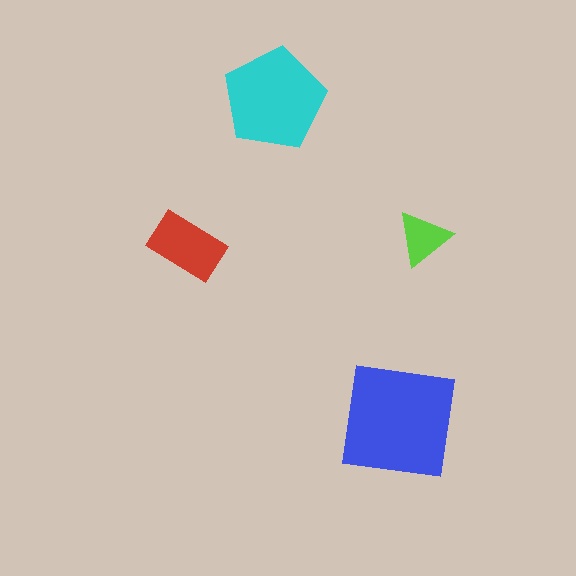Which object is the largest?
The blue square.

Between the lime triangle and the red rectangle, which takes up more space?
The red rectangle.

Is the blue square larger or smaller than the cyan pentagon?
Larger.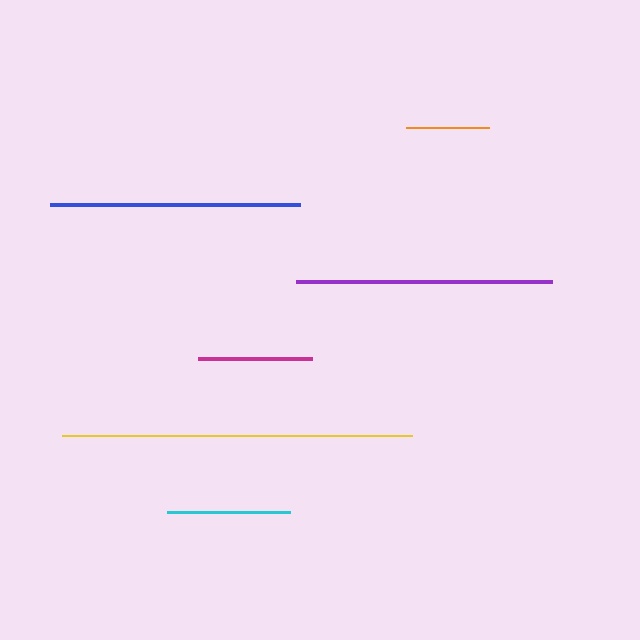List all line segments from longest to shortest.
From longest to shortest: yellow, purple, blue, cyan, magenta, orange.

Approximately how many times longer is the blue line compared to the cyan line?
The blue line is approximately 2.0 times the length of the cyan line.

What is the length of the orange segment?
The orange segment is approximately 83 pixels long.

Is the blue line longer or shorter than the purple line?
The purple line is longer than the blue line.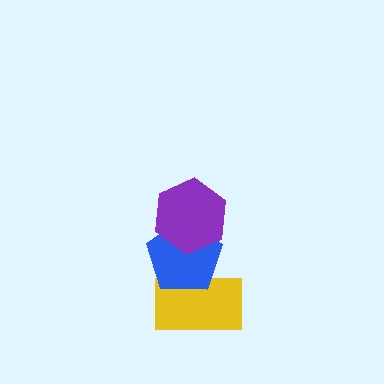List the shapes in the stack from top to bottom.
From top to bottom: the purple hexagon, the blue pentagon, the yellow rectangle.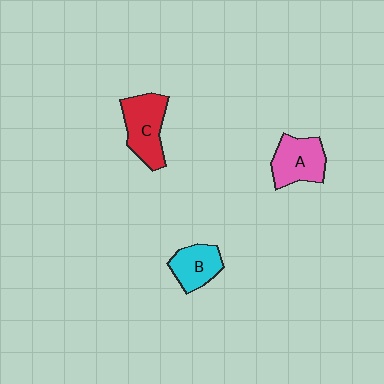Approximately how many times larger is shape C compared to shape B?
Approximately 1.4 times.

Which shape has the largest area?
Shape C (red).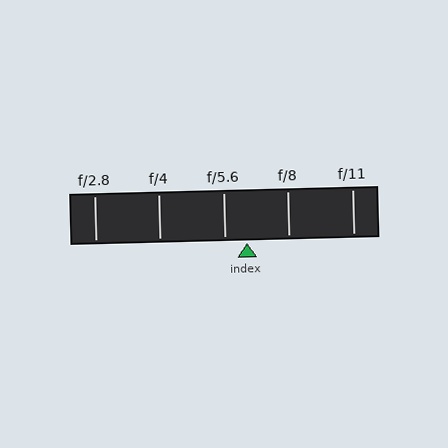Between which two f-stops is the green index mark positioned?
The index mark is between f/5.6 and f/8.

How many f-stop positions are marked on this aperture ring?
There are 5 f-stop positions marked.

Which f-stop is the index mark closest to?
The index mark is closest to f/5.6.